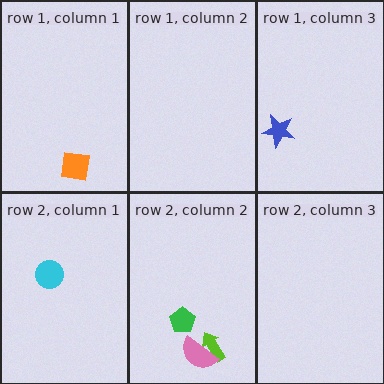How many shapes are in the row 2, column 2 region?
3.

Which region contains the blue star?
The row 1, column 3 region.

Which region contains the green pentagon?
The row 2, column 2 region.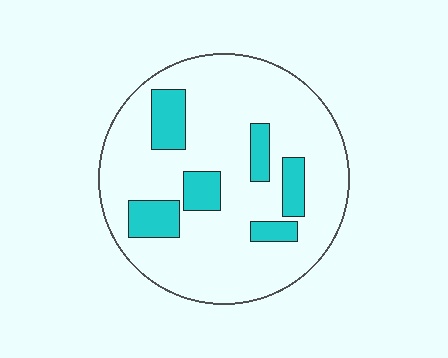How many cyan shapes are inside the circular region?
6.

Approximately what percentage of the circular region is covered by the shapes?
Approximately 20%.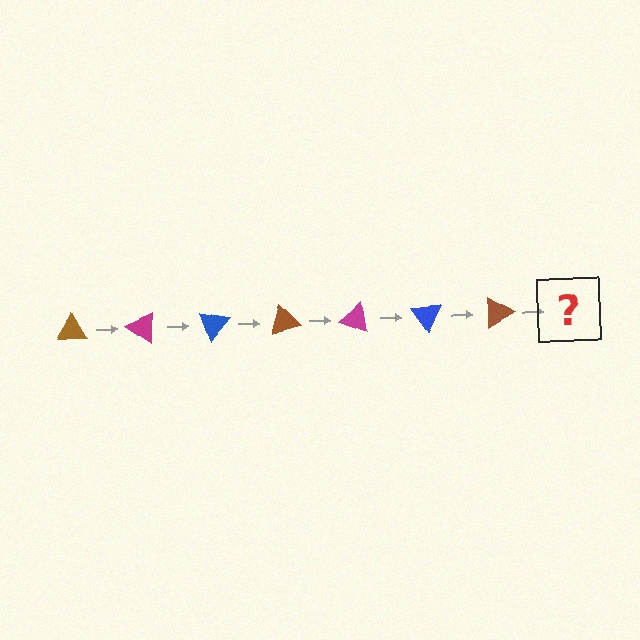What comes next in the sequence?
The next element should be a magenta triangle, rotated 245 degrees from the start.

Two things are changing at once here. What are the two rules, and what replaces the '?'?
The two rules are that it rotates 35 degrees each step and the color cycles through brown, magenta, and blue. The '?' should be a magenta triangle, rotated 245 degrees from the start.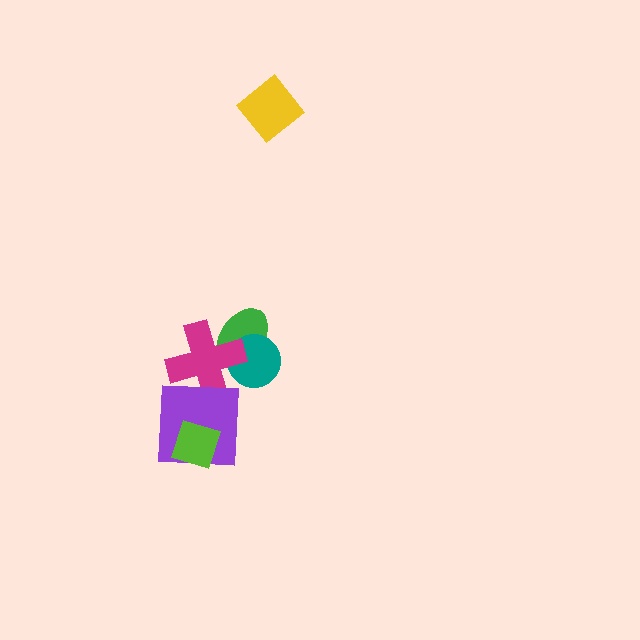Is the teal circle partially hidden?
Yes, it is partially covered by another shape.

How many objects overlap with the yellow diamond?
0 objects overlap with the yellow diamond.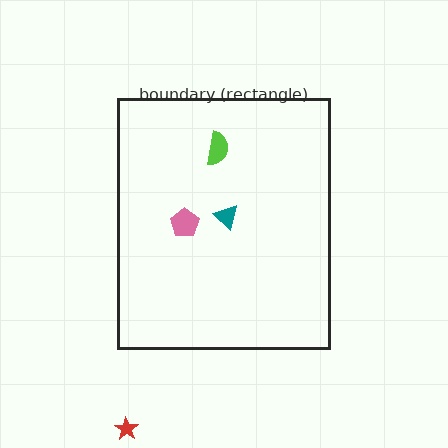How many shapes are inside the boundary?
3 inside, 1 outside.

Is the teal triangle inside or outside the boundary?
Inside.